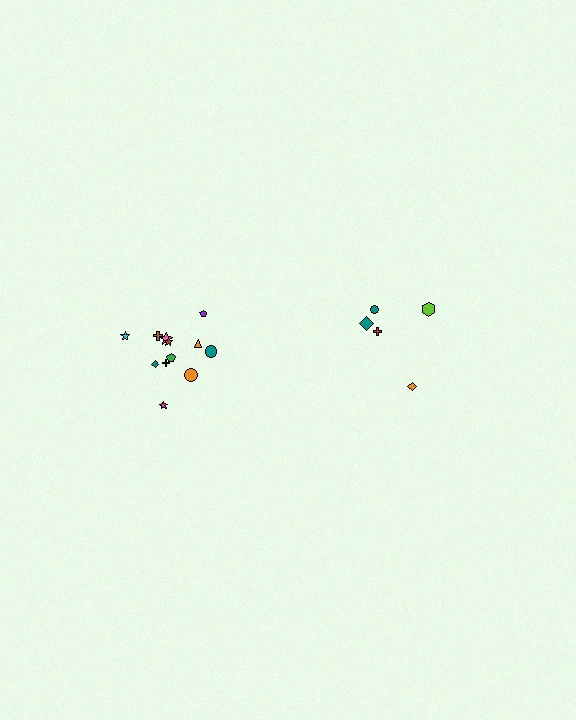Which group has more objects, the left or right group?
The left group.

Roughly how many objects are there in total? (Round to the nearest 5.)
Roughly 15 objects in total.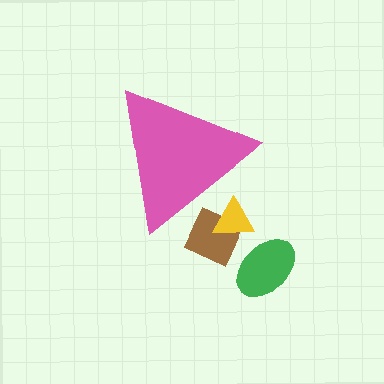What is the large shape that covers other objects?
A pink triangle.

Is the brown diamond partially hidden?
Yes, the brown diamond is partially hidden behind the pink triangle.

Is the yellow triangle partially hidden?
Yes, the yellow triangle is partially hidden behind the pink triangle.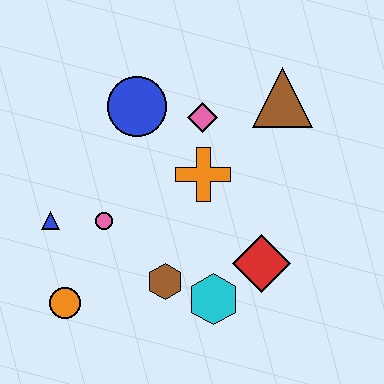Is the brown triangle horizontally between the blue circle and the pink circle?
No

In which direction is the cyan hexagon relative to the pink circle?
The cyan hexagon is to the right of the pink circle.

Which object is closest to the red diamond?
The cyan hexagon is closest to the red diamond.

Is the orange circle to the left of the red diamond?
Yes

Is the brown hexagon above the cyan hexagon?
Yes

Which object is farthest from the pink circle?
The brown triangle is farthest from the pink circle.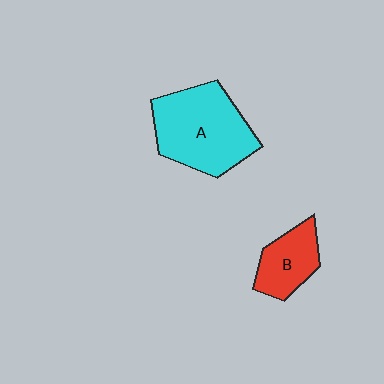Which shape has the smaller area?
Shape B (red).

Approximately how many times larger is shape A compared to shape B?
Approximately 2.0 times.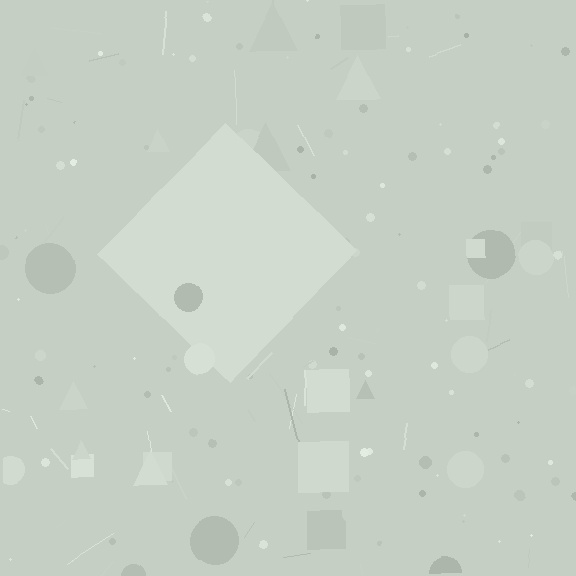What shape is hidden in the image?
A diamond is hidden in the image.